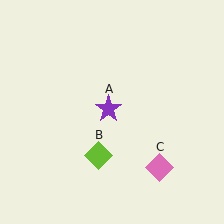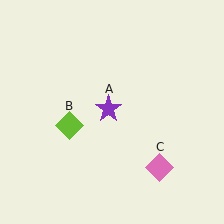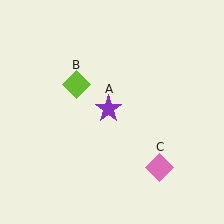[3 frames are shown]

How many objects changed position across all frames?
1 object changed position: lime diamond (object B).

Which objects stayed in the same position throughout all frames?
Purple star (object A) and pink diamond (object C) remained stationary.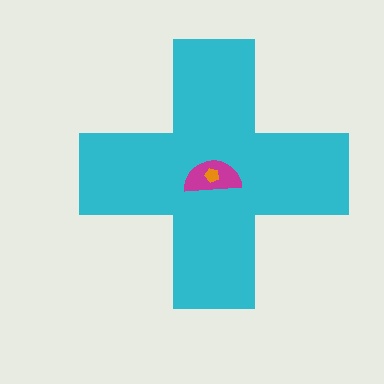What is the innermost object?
The orange pentagon.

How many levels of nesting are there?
3.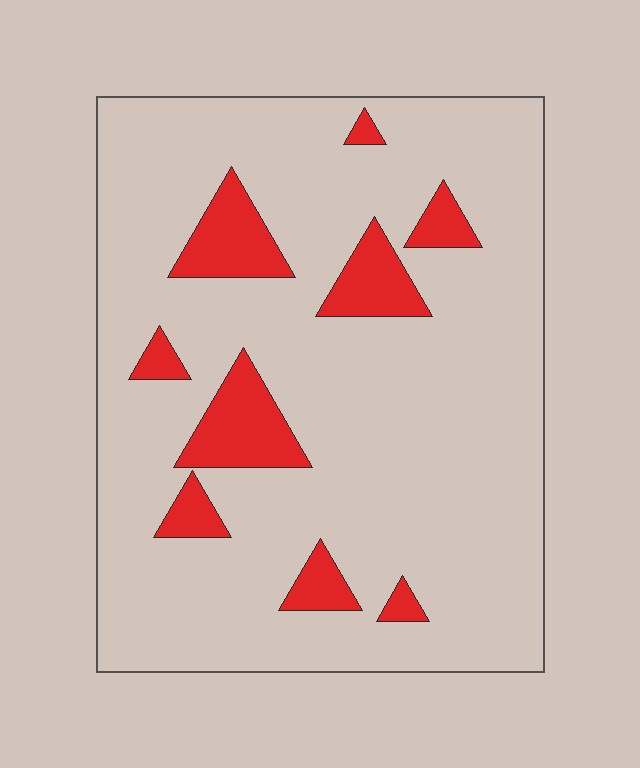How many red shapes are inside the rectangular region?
9.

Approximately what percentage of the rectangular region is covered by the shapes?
Approximately 15%.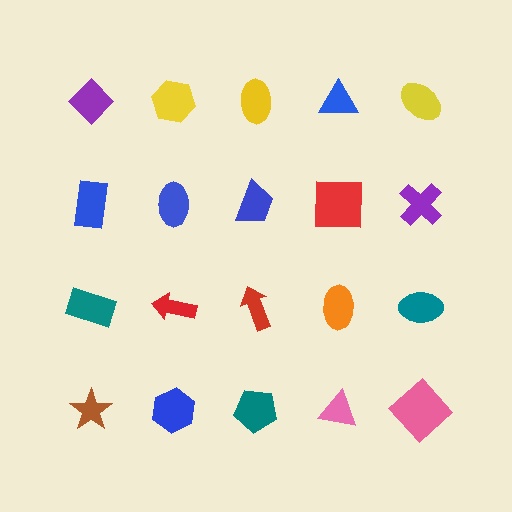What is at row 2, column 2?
A blue ellipse.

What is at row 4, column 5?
A pink diamond.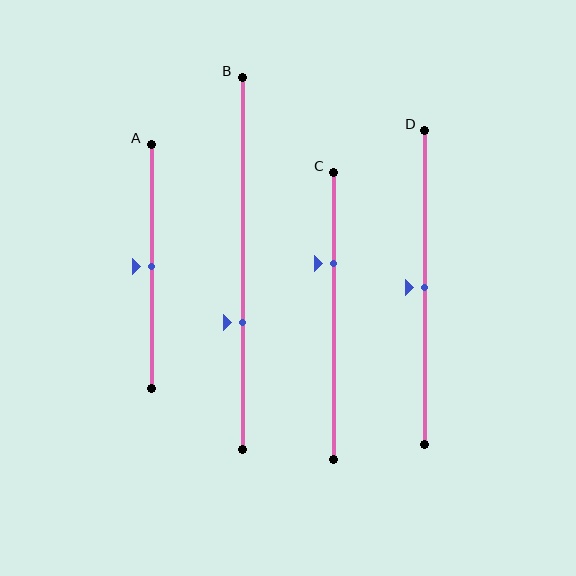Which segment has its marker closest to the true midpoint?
Segment A has its marker closest to the true midpoint.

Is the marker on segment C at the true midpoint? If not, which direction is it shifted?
No, the marker on segment C is shifted upward by about 18% of the segment length.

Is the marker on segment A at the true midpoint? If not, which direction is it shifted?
Yes, the marker on segment A is at the true midpoint.